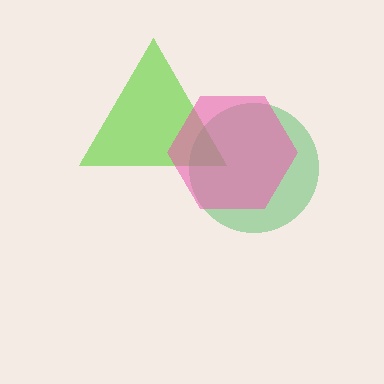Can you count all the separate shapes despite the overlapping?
Yes, there are 3 separate shapes.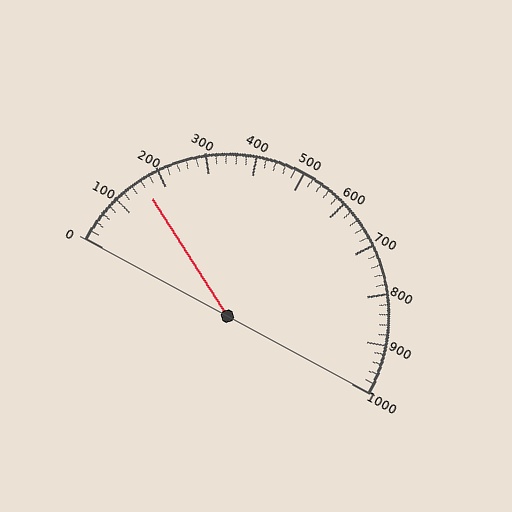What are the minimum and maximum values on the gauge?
The gauge ranges from 0 to 1000.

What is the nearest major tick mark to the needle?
The nearest major tick mark is 200.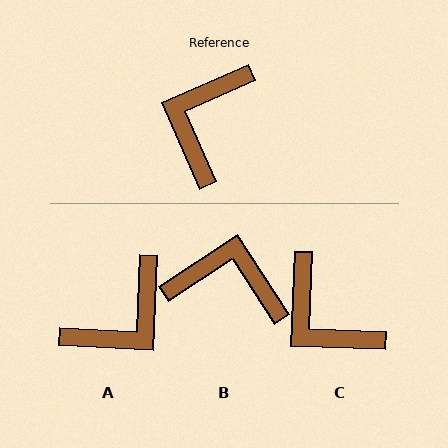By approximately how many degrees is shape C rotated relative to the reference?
Approximately 64 degrees counter-clockwise.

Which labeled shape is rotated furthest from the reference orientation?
A, about 154 degrees away.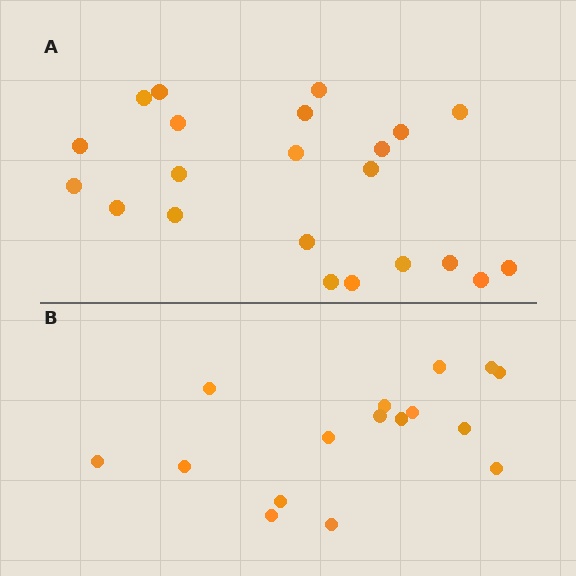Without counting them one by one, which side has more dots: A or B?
Region A (the top region) has more dots.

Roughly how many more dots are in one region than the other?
Region A has about 6 more dots than region B.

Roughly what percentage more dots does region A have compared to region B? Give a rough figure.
About 40% more.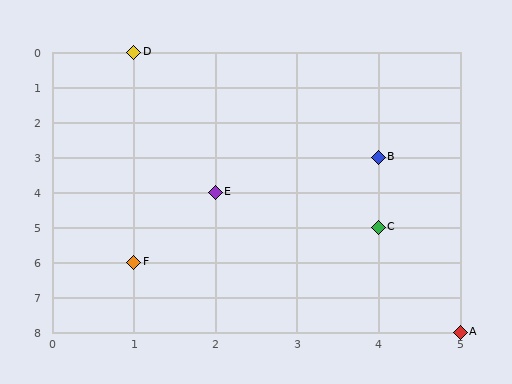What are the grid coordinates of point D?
Point D is at grid coordinates (1, 0).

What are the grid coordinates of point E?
Point E is at grid coordinates (2, 4).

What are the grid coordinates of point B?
Point B is at grid coordinates (4, 3).